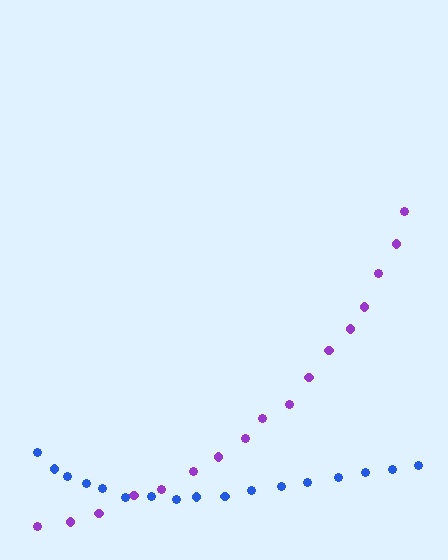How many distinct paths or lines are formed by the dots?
There are 2 distinct paths.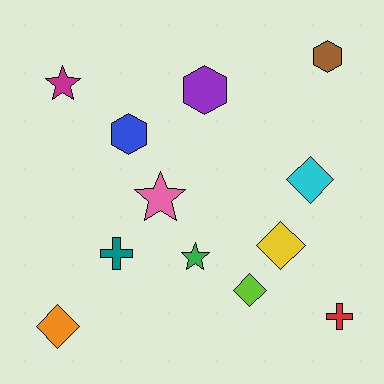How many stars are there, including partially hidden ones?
There are 3 stars.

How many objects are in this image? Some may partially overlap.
There are 12 objects.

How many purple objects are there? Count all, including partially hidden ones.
There is 1 purple object.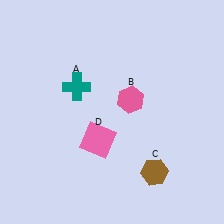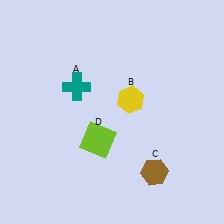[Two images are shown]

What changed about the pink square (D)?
In Image 1, D is pink. In Image 2, it changed to lime.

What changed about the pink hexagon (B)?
In Image 1, B is pink. In Image 2, it changed to yellow.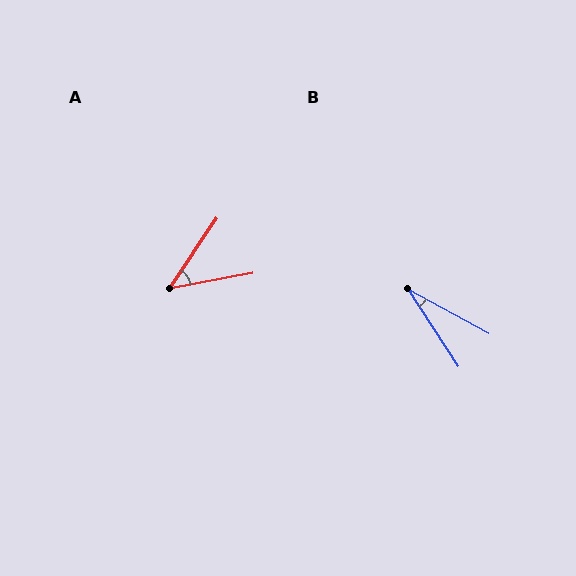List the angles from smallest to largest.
B (28°), A (46°).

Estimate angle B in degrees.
Approximately 28 degrees.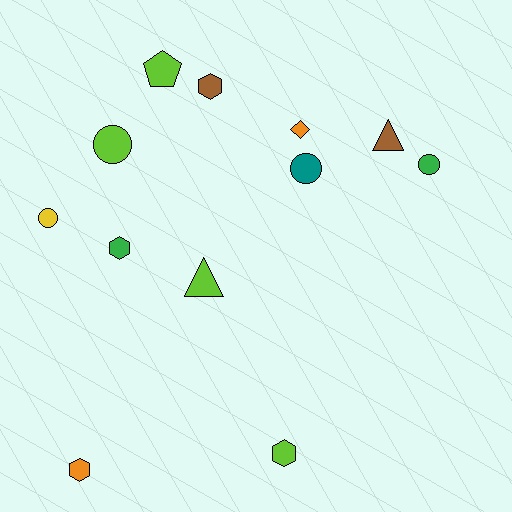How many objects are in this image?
There are 12 objects.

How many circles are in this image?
There are 4 circles.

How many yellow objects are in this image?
There is 1 yellow object.